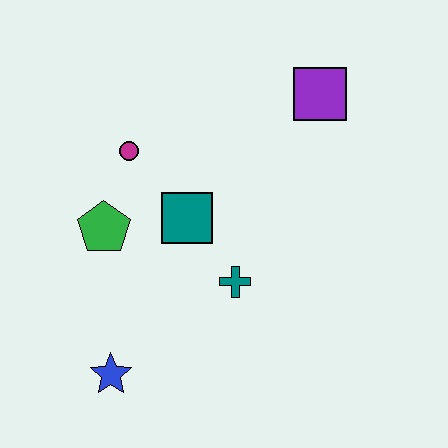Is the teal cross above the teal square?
No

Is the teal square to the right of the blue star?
Yes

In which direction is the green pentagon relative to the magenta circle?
The green pentagon is below the magenta circle.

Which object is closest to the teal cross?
The teal square is closest to the teal cross.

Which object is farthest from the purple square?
The blue star is farthest from the purple square.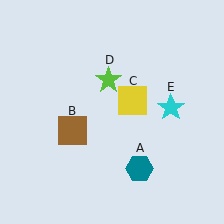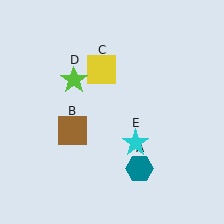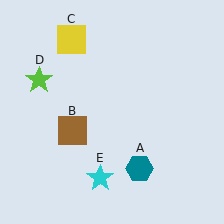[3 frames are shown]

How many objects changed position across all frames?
3 objects changed position: yellow square (object C), lime star (object D), cyan star (object E).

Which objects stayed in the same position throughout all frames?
Teal hexagon (object A) and brown square (object B) remained stationary.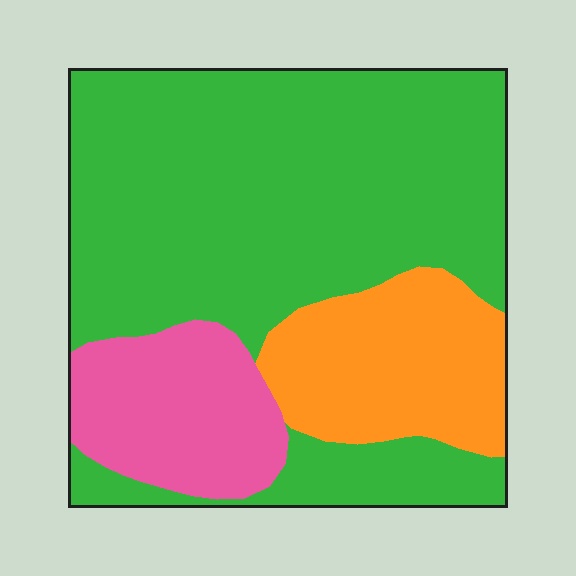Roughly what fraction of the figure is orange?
Orange takes up about one fifth (1/5) of the figure.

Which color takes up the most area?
Green, at roughly 65%.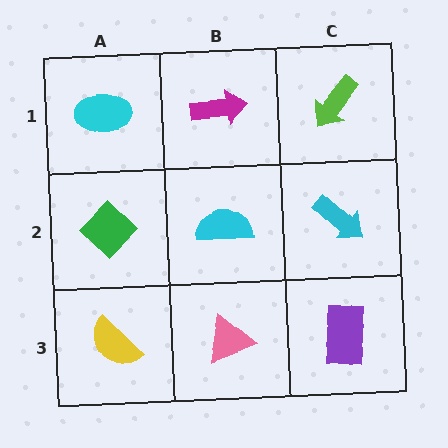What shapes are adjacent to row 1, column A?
A green diamond (row 2, column A), a magenta arrow (row 1, column B).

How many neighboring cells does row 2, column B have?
4.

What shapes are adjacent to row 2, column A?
A cyan ellipse (row 1, column A), a yellow semicircle (row 3, column A), a cyan semicircle (row 2, column B).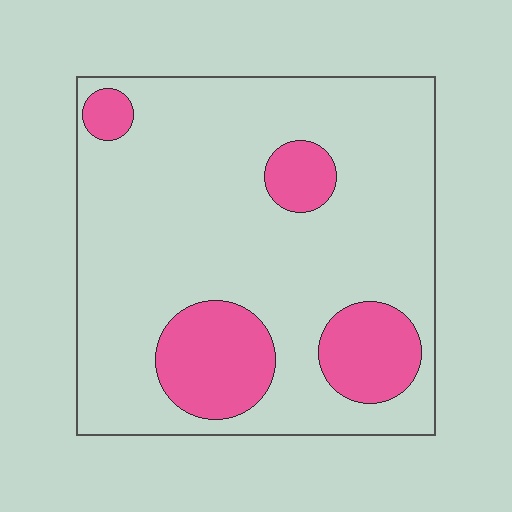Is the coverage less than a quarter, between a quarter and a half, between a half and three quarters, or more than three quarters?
Less than a quarter.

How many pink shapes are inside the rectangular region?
4.